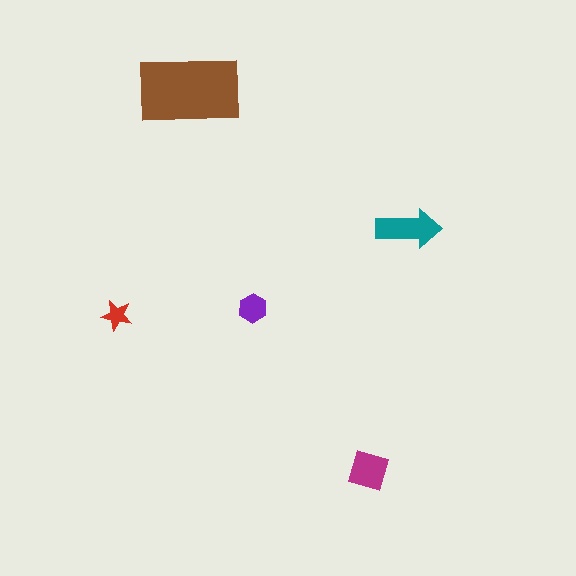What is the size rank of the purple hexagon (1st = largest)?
4th.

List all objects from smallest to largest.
The red star, the purple hexagon, the magenta square, the teal arrow, the brown rectangle.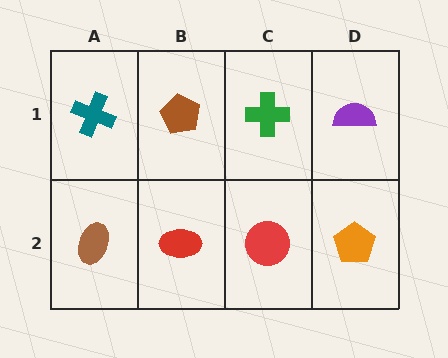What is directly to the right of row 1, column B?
A green cross.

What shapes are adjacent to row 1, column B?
A red ellipse (row 2, column B), a teal cross (row 1, column A), a green cross (row 1, column C).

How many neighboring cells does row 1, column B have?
3.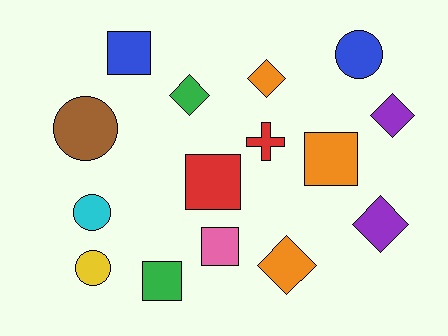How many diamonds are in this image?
There are 5 diamonds.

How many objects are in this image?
There are 15 objects.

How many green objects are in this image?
There are 2 green objects.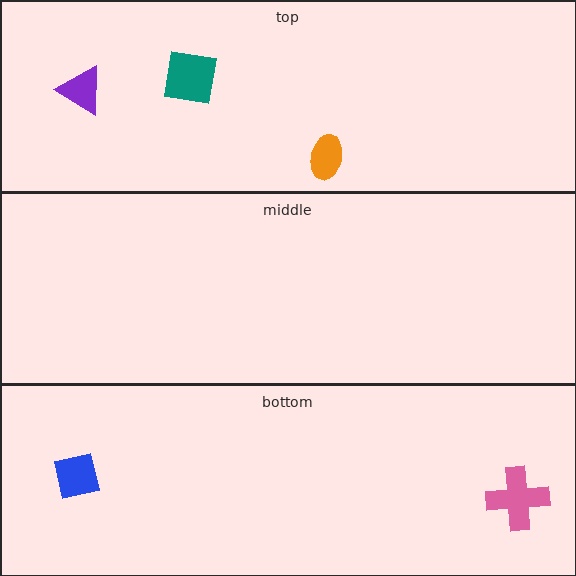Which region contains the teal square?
The top region.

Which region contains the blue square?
The bottom region.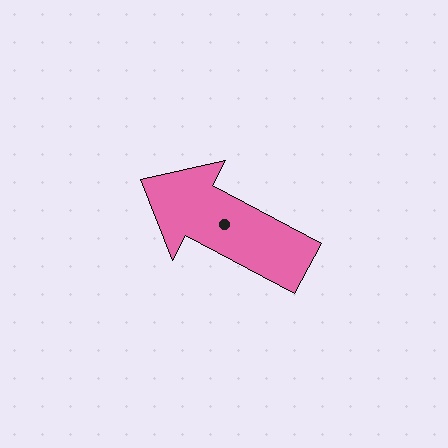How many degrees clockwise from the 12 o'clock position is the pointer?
Approximately 298 degrees.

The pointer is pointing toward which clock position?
Roughly 10 o'clock.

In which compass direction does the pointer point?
Northwest.